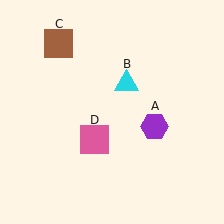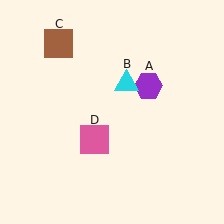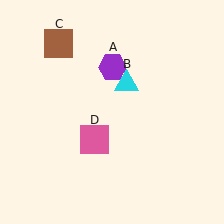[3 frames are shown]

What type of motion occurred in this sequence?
The purple hexagon (object A) rotated counterclockwise around the center of the scene.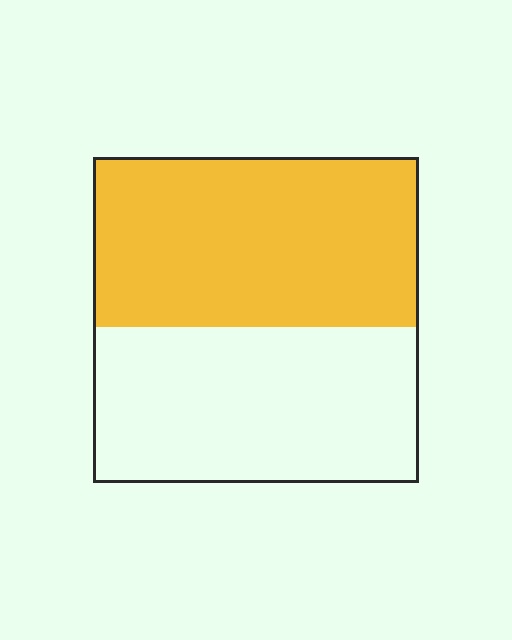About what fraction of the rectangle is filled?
About one half (1/2).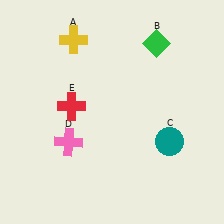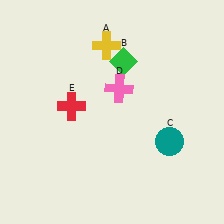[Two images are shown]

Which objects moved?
The objects that moved are: the yellow cross (A), the green diamond (B), the pink cross (D).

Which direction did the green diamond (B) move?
The green diamond (B) moved left.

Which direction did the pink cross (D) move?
The pink cross (D) moved up.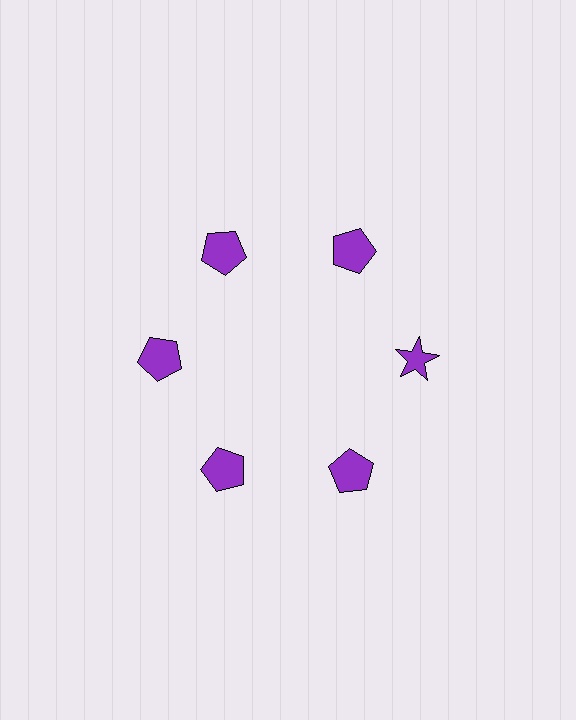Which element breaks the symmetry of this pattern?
The purple star at roughly the 3 o'clock position breaks the symmetry. All other shapes are purple pentagons.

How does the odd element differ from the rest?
It has a different shape: star instead of pentagon.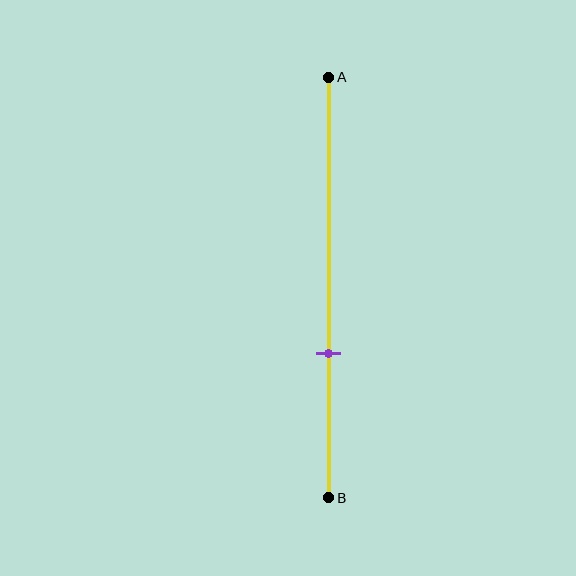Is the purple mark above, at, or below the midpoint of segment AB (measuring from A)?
The purple mark is below the midpoint of segment AB.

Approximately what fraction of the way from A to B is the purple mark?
The purple mark is approximately 65% of the way from A to B.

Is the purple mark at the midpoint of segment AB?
No, the mark is at about 65% from A, not at the 50% midpoint.